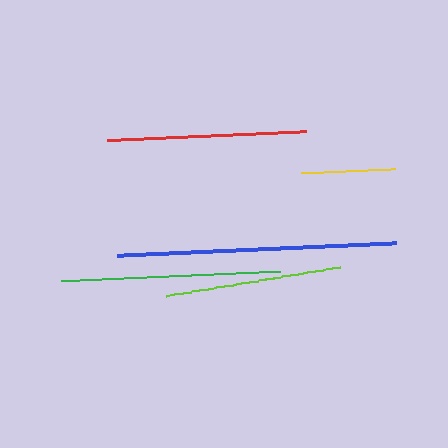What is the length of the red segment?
The red segment is approximately 200 pixels long.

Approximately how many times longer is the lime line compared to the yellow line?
The lime line is approximately 1.9 times the length of the yellow line.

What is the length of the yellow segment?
The yellow segment is approximately 94 pixels long.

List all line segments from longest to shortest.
From longest to shortest: blue, green, red, lime, yellow.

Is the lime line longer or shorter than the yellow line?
The lime line is longer than the yellow line.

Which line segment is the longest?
The blue line is the longest at approximately 278 pixels.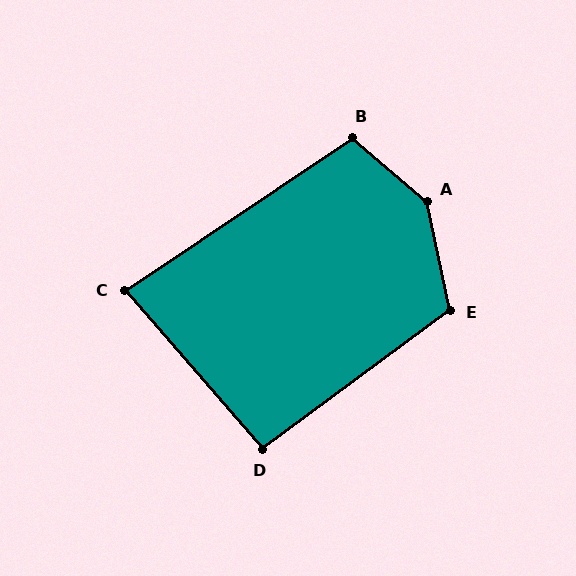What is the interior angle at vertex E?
Approximately 114 degrees (obtuse).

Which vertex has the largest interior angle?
A, at approximately 143 degrees.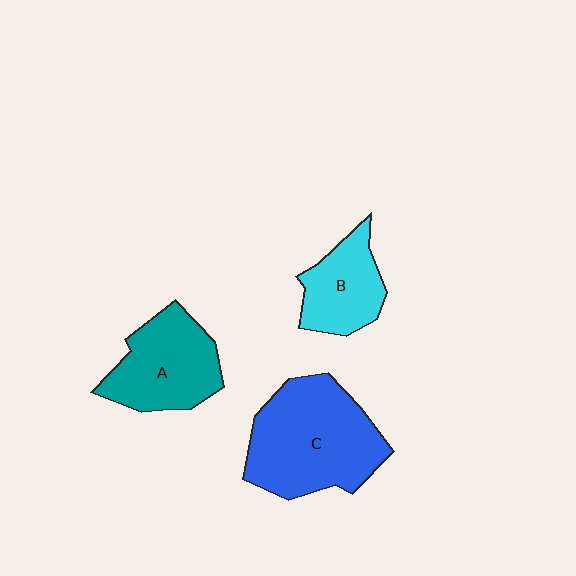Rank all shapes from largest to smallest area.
From largest to smallest: C (blue), A (teal), B (cyan).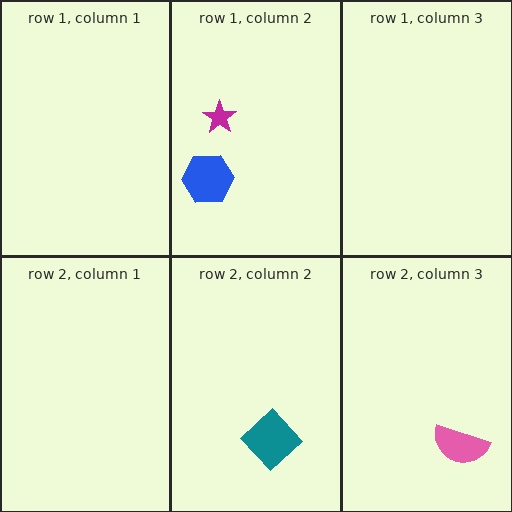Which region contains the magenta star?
The row 1, column 2 region.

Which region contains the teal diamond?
The row 2, column 2 region.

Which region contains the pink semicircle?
The row 2, column 3 region.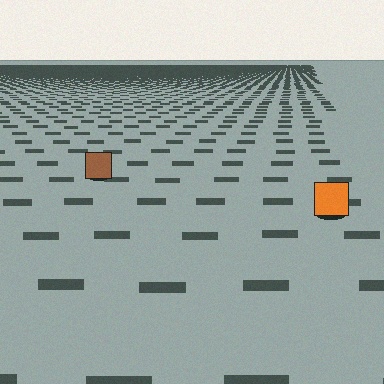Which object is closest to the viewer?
The orange square is closest. The texture marks near it are larger and more spread out.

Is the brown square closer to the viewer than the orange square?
No. The orange square is closer — you can tell from the texture gradient: the ground texture is coarser near it.